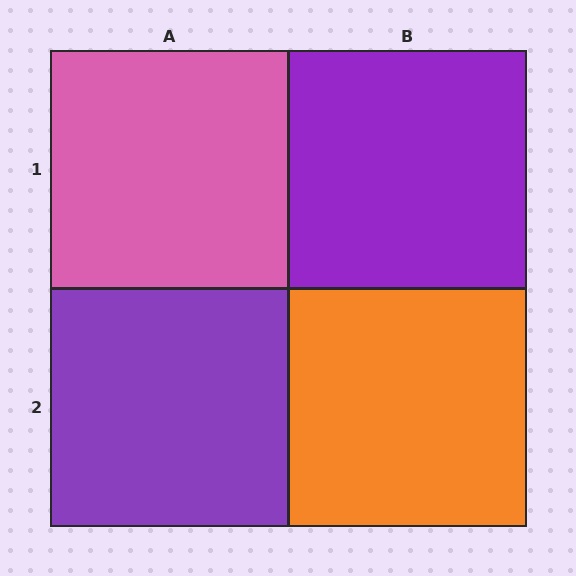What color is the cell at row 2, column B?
Orange.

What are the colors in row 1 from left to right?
Pink, purple.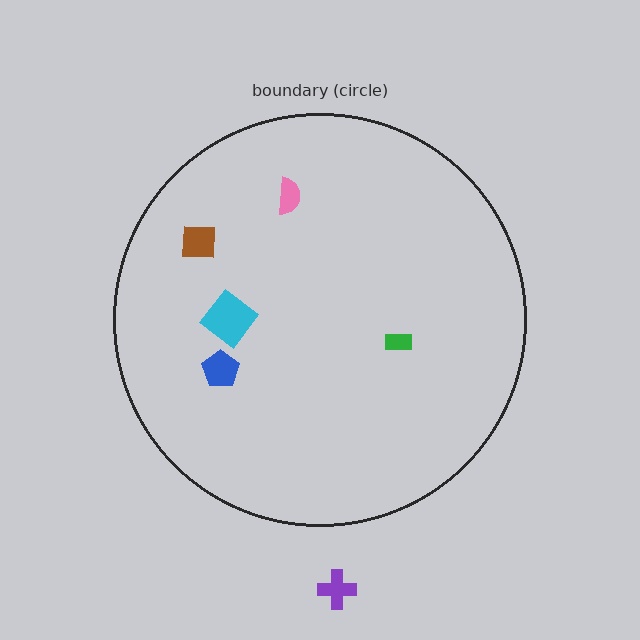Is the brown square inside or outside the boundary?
Inside.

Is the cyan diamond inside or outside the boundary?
Inside.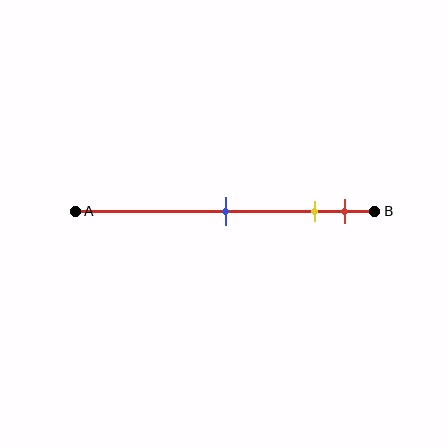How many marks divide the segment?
There are 3 marks dividing the segment.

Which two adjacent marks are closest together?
The yellow and red marks are the closest adjacent pair.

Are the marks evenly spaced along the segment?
No, the marks are not evenly spaced.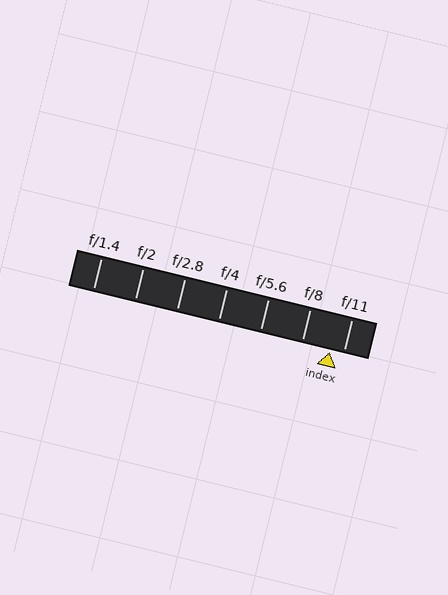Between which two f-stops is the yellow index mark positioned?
The index mark is between f/8 and f/11.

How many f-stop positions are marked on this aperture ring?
There are 7 f-stop positions marked.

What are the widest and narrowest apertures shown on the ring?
The widest aperture shown is f/1.4 and the narrowest is f/11.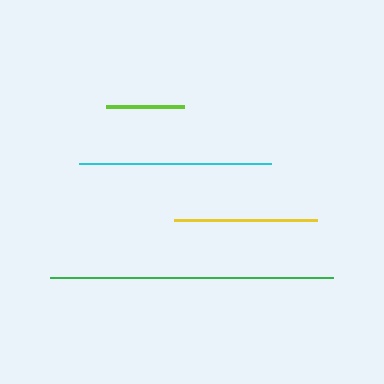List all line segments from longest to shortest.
From longest to shortest: green, cyan, yellow, lime.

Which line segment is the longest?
The green line is the longest at approximately 283 pixels.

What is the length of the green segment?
The green segment is approximately 283 pixels long.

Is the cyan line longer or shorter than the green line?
The green line is longer than the cyan line.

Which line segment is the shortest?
The lime line is the shortest at approximately 78 pixels.